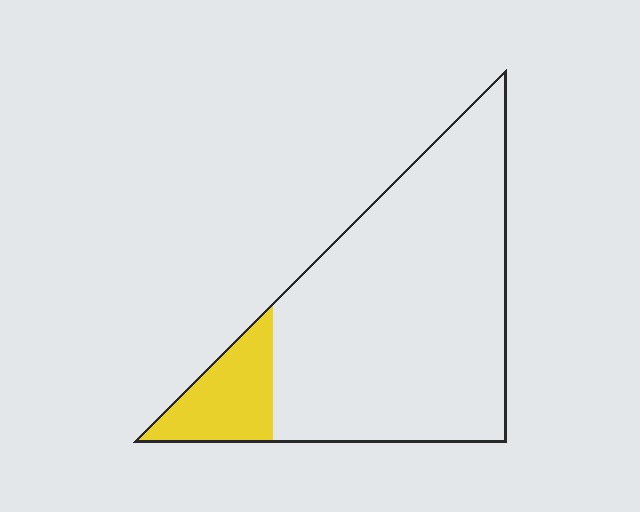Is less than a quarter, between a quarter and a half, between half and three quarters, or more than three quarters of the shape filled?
Less than a quarter.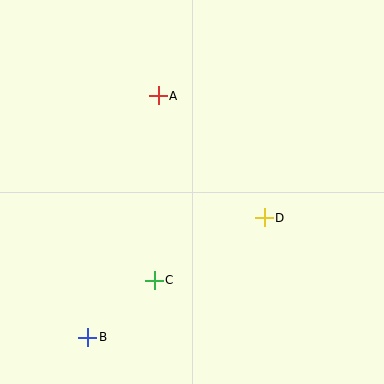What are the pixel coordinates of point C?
Point C is at (154, 280).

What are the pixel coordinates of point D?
Point D is at (264, 218).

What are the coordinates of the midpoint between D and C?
The midpoint between D and C is at (209, 249).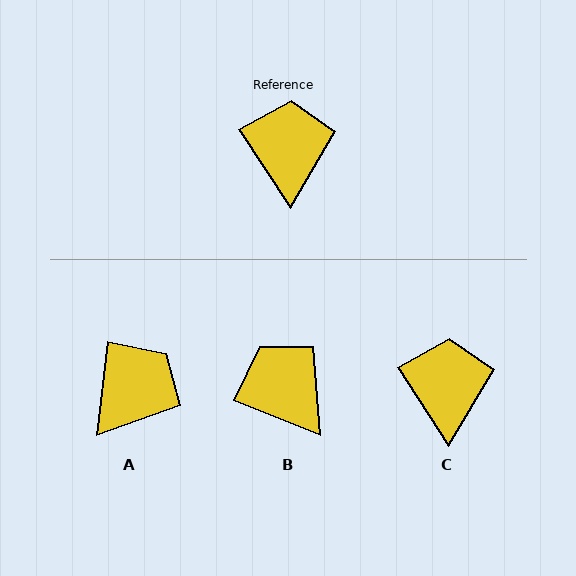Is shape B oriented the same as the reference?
No, it is off by about 35 degrees.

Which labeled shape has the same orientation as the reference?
C.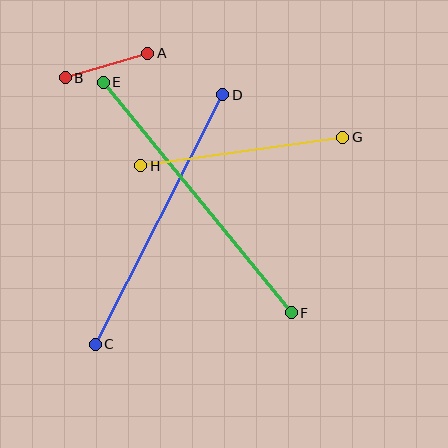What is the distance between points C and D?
The distance is approximately 280 pixels.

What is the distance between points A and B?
The distance is approximately 86 pixels.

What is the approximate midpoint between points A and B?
The midpoint is at approximately (106, 65) pixels.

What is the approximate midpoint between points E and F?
The midpoint is at approximately (197, 198) pixels.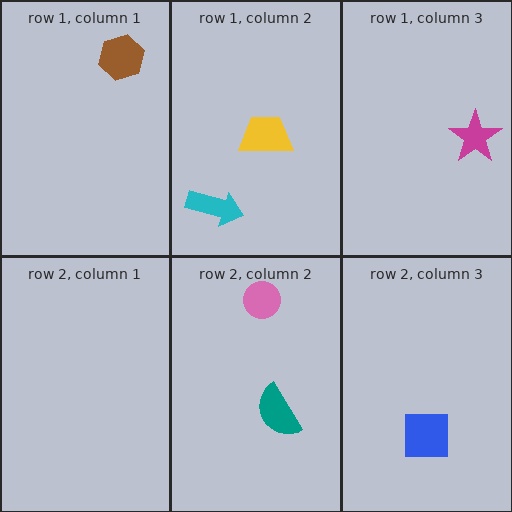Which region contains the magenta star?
The row 1, column 3 region.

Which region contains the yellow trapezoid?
The row 1, column 2 region.